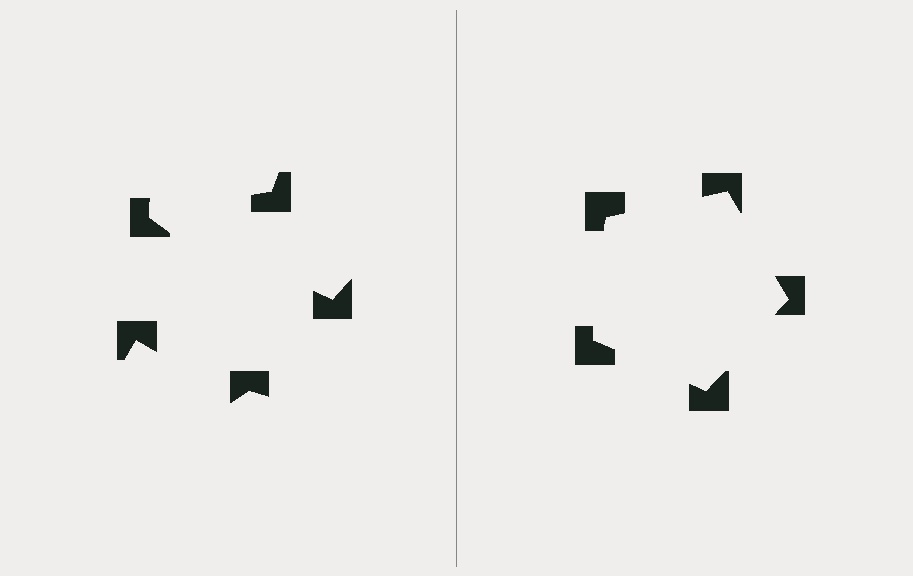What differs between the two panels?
The notched squares are positioned identically on both sides; only the wedge orientations differ. On the right they align to a pentagon; on the left they are misaligned.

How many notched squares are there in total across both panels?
10 — 5 on each side.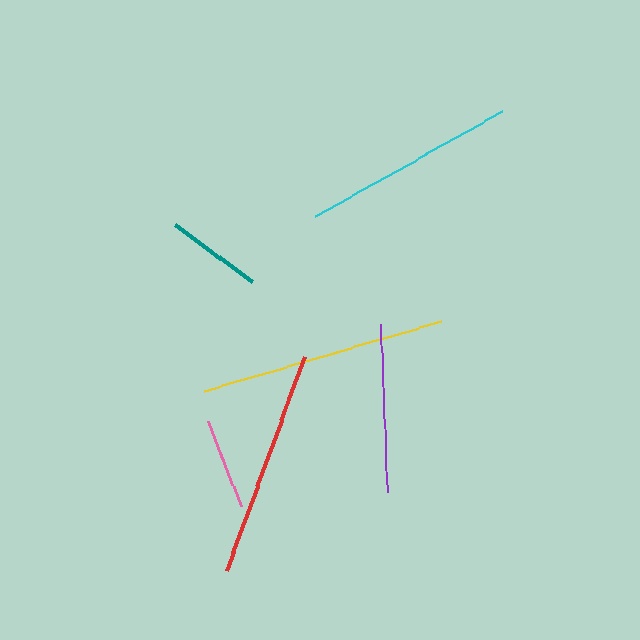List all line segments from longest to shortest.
From longest to shortest: yellow, red, cyan, purple, teal, pink.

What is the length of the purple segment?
The purple segment is approximately 168 pixels long.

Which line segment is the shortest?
The pink line is the shortest at approximately 92 pixels.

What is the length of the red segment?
The red segment is approximately 227 pixels long.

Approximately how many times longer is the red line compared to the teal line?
The red line is approximately 2.4 times the length of the teal line.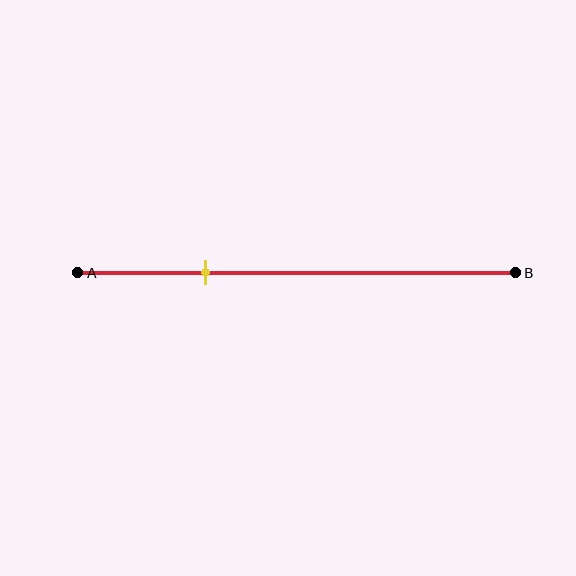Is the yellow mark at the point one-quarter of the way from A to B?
No, the mark is at about 30% from A, not at the 25% one-quarter point.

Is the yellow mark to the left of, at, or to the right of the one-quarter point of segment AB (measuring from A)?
The yellow mark is to the right of the one-quarter point of segment AB.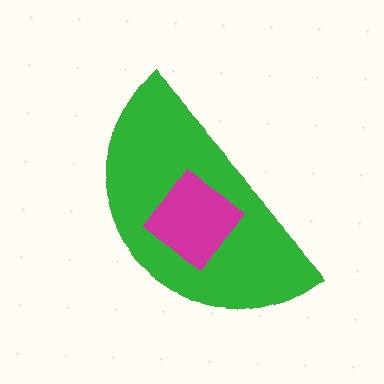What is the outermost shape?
The green semicircle.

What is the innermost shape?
The magenta diamond.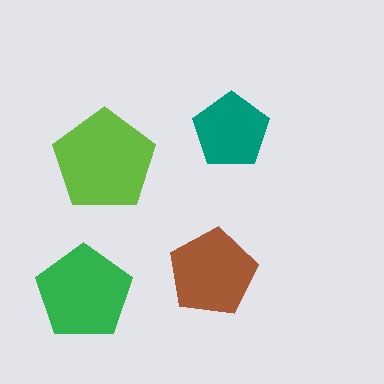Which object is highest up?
The teal pentagon is topmost.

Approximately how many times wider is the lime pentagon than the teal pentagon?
About 1.5 times wider.